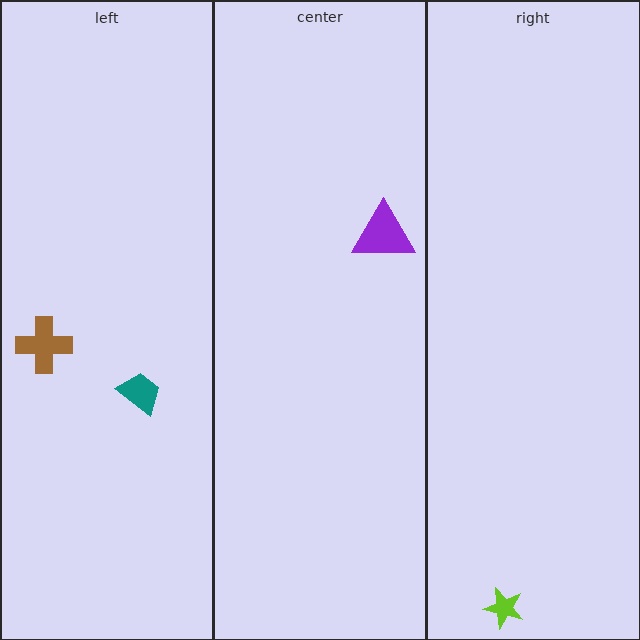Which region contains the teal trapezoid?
The left region.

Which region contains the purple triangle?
The center region.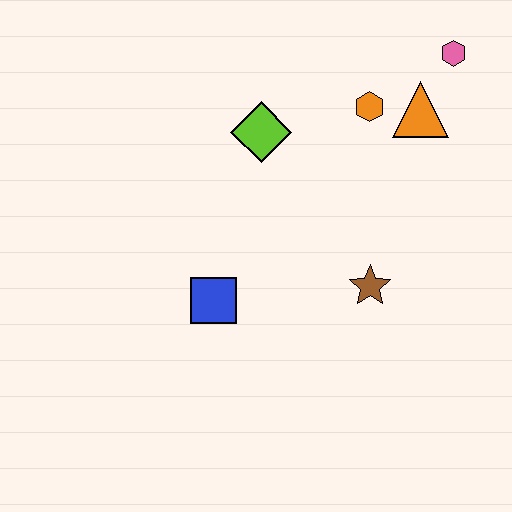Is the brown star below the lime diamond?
Yes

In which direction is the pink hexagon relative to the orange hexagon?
The pink hexagon is to the right of the orange hexagon.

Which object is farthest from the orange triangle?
The blue square is farthest from the orange triangle.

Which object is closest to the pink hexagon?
The orange triangle is closest to the pink hexagon.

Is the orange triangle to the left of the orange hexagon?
No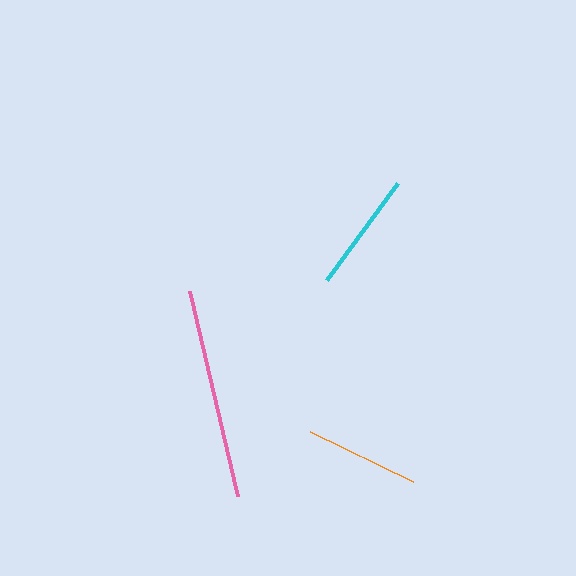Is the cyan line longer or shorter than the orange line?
The cyan line is longer than the orange line.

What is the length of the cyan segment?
The cyan segment is approximately 121 pixels long.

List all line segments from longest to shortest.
From longest to shortest: pink, cyan, orange.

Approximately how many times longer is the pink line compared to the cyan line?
The pink line is approximately 1.7 times the length of the cyan line.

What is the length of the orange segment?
The orange segment is approximately 115 pixels long.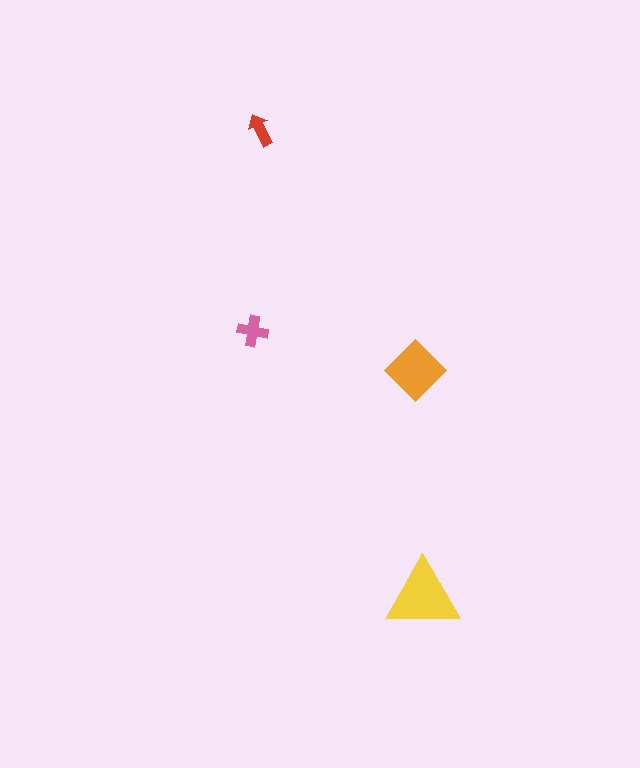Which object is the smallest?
The red arrow.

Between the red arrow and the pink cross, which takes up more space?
The pink cross.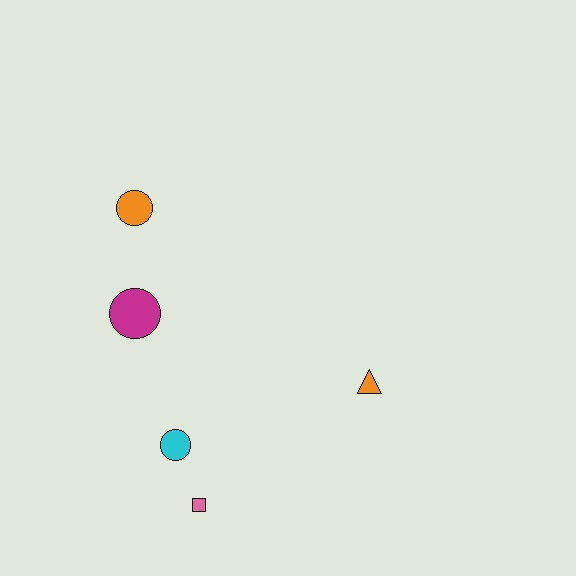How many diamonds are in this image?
There are no diamonds.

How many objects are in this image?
There are 5 objects.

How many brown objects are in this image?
There are no brown objects.